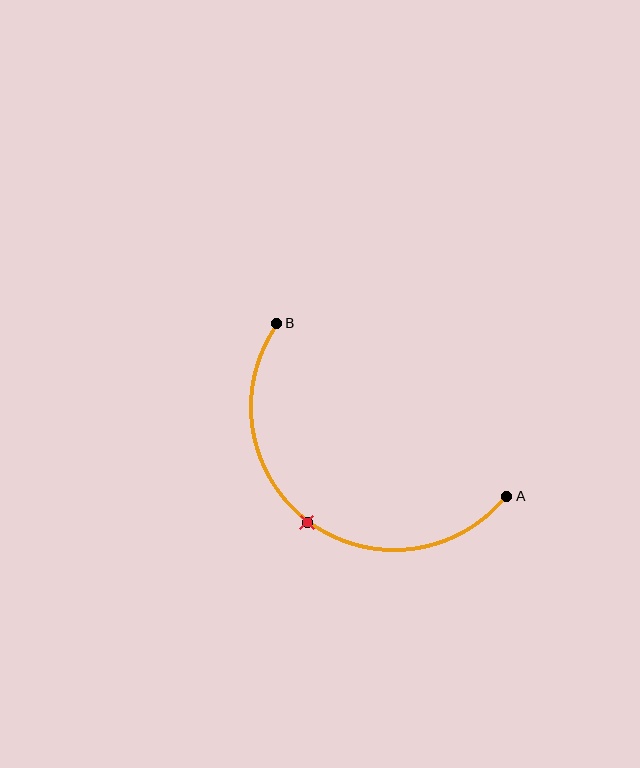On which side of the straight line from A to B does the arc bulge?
The arc bulges below and to the left of the straight line connecting A and B.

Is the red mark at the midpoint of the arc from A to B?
Yes. The red mark lies on the arc at equal arc-length from both A and B — it is the arc midpoint.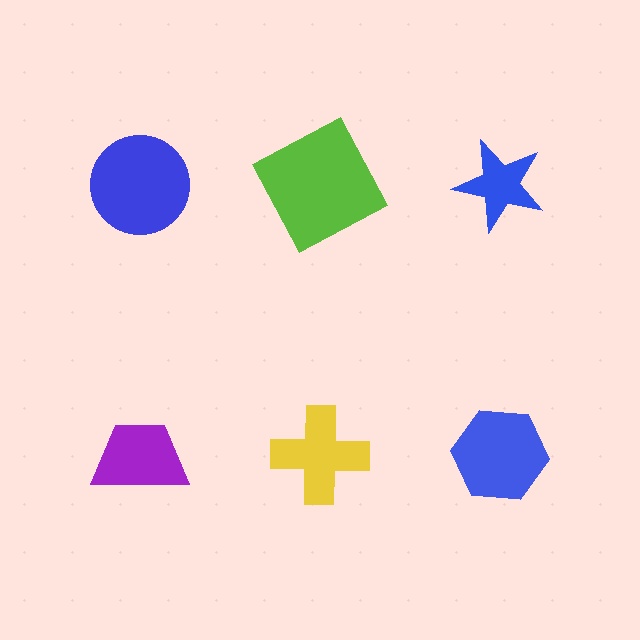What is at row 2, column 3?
A blue hexagon.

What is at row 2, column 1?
A purple trapezoid.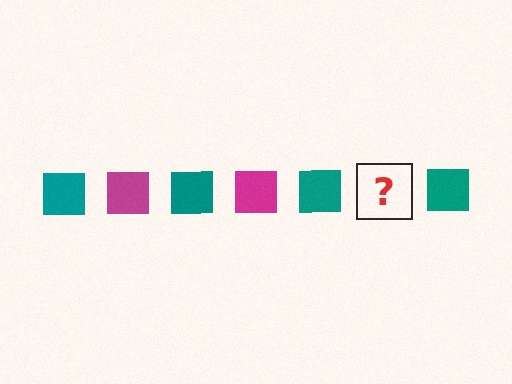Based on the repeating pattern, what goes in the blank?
The blank should be a magenta square.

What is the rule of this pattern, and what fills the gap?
The rule is that the pattern cycles through teal, magenta squares. The gap should be filled with a magenta square.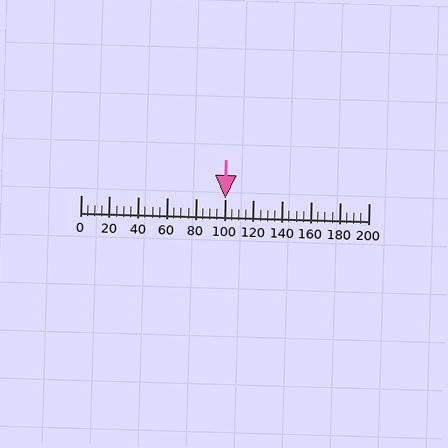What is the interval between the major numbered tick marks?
The major tick marks are spaced 20 units apart.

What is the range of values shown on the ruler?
The ruler shows values from 0 to 200.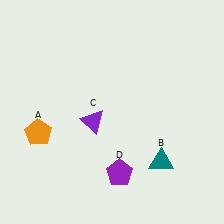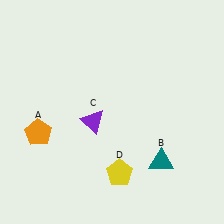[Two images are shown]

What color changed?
The pentagon (D) changed from purple in Image 1 to yellow in Image 2.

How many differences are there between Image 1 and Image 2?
There is 1 difference between the two images.